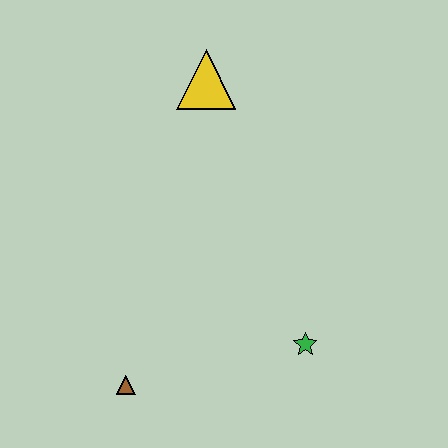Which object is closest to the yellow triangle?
The green star is closest to the yellow triangle.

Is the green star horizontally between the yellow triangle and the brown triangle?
No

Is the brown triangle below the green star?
Yes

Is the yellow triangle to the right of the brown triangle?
Yes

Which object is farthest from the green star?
The yellow triangle is farthest from the green star.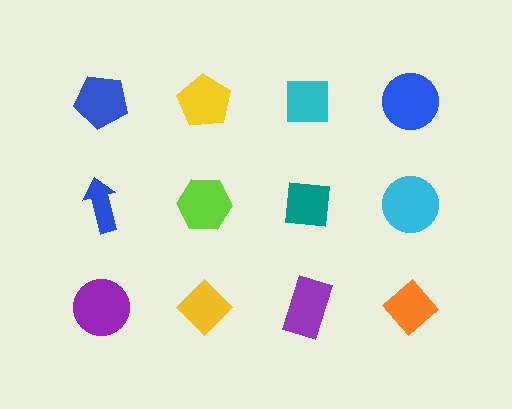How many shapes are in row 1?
4 shapes.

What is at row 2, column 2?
A lime hexagon.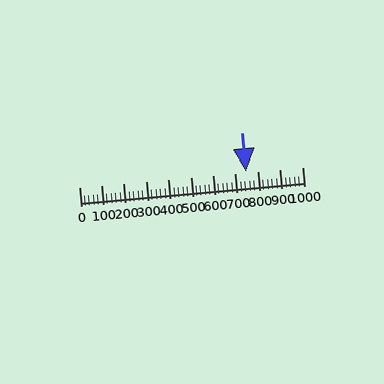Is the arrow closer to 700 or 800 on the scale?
The arrow is closer to 700.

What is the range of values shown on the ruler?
The ruler shows values from 0 to 1000.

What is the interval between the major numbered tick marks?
The major tick marks are spaced 100 units apart.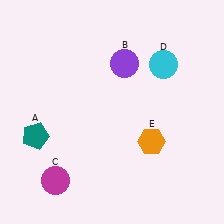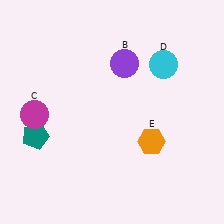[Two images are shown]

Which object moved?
The magenta circle (C) moved up.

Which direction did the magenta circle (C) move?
The magenta circle (C) moved up.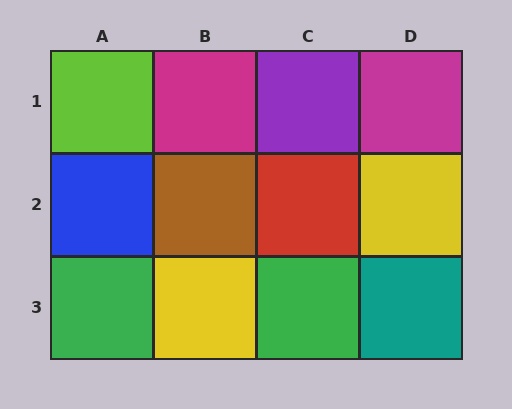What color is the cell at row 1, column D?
Magenta.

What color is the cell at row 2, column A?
Blue.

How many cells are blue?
1 cell is blue.